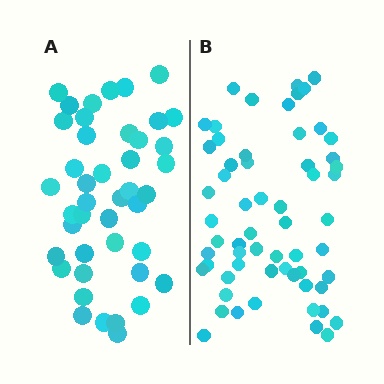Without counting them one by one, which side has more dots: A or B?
Region B (the right region) has more dots.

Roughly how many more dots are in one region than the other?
Region B has approximately 15 more dots than region A.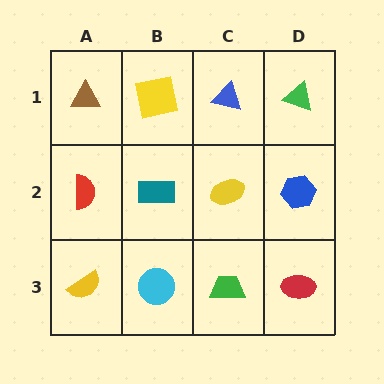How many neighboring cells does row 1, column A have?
2.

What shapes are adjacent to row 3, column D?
A blue hexagon (row 2, column D), a green trapezoid (row 3, column C).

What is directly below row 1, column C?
A yellow ellipse.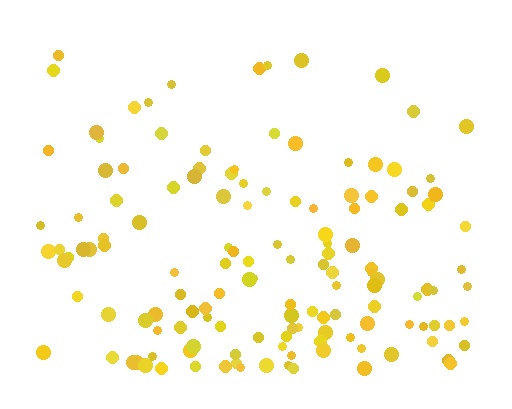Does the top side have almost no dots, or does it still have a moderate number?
Still a moderate number, just noticeably fewer than the bottom.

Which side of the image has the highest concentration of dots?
The bottom.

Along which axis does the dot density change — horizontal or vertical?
Vertical.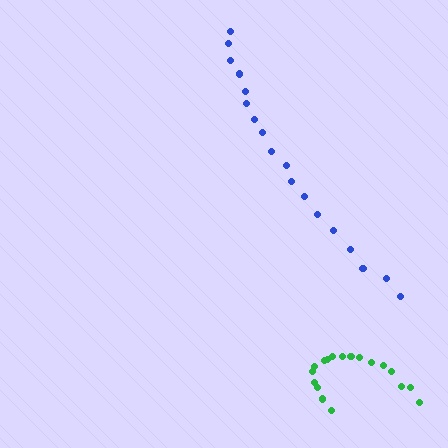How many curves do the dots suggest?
There are 2 distinct paths.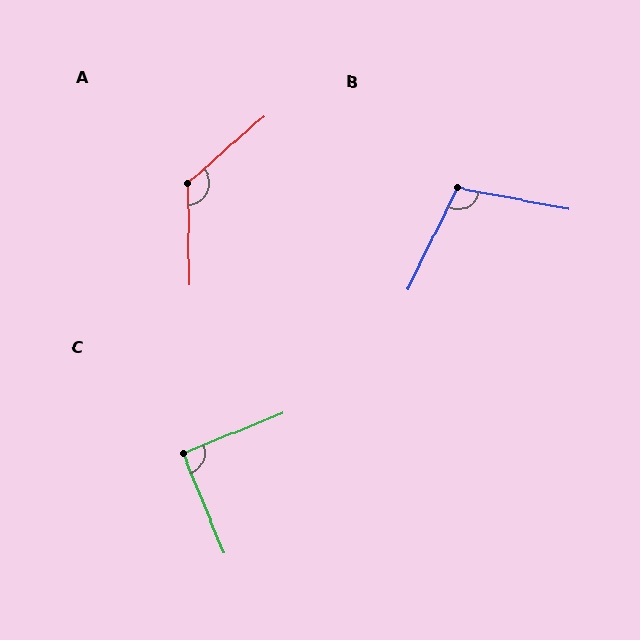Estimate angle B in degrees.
Approximately 105 degrees.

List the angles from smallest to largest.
C (90°), B (105°), A (131°).